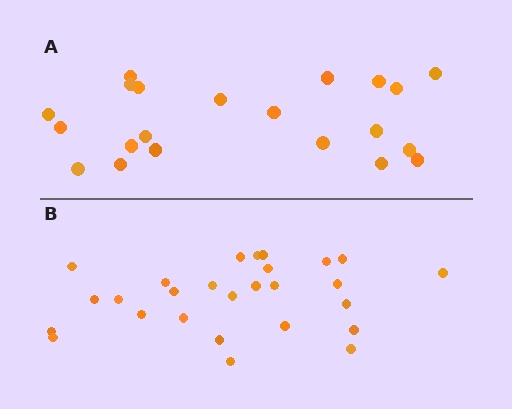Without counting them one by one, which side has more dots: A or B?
Region B (the bottom region) has more dots.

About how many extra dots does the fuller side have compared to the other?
Region B has about 6 more dots than region A.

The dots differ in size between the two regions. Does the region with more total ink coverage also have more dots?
No. Region A has more total ink coverage because its dots are larger, but region B actually contains more individual dots. Total area can be misleading — the number of items is what matters here.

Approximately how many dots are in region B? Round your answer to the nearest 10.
About 30 dots. (The exact count is 27, which rounds to 30.)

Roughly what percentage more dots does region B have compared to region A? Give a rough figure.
About 30% more.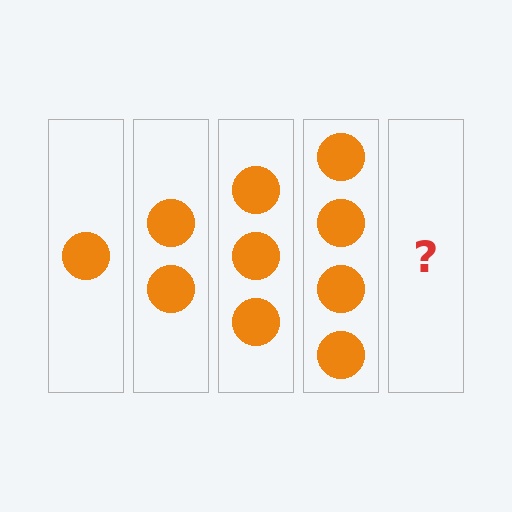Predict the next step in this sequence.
The next step is 5 circles.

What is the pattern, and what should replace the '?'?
The pattern is that each step adds one more circle. The '?' should be 5 circles.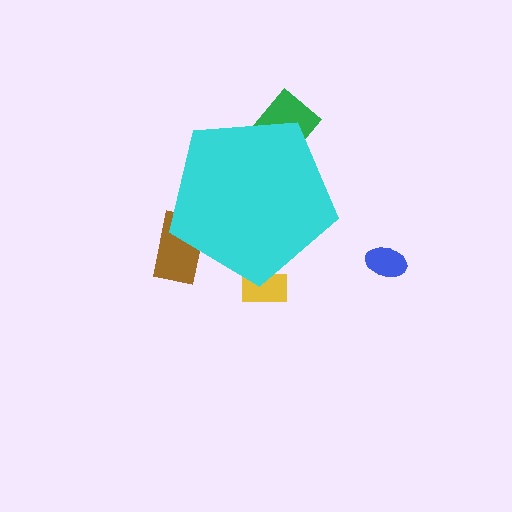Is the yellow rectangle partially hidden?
Yes, the yellow rectangle is partially hidden behind the cyan pentagon.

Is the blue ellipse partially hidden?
No, the blue ellipse is fully visible.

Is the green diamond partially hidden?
Yes, the green diamond is partially hidden behind the cyan pentagon.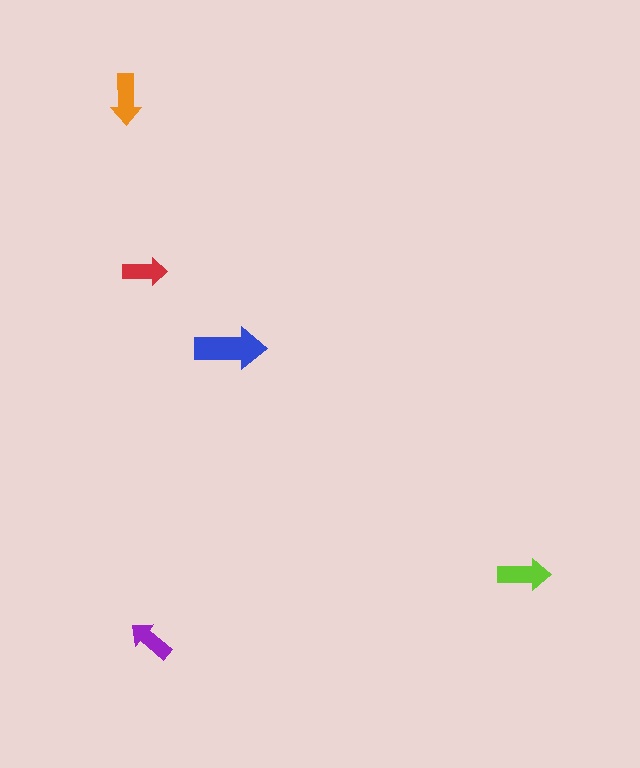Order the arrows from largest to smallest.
the blue one, the lime one, the orange one, the purple one, the red one.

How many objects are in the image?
There are 5 objects in the image.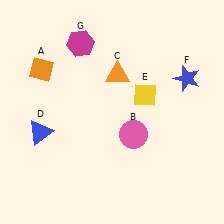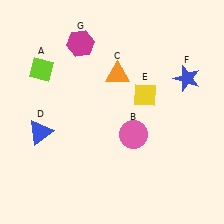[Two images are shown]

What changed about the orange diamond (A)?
In Image 1, A is orange. In Image 2, it changed to lime.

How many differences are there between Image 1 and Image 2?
There is 1 difference between the two images.